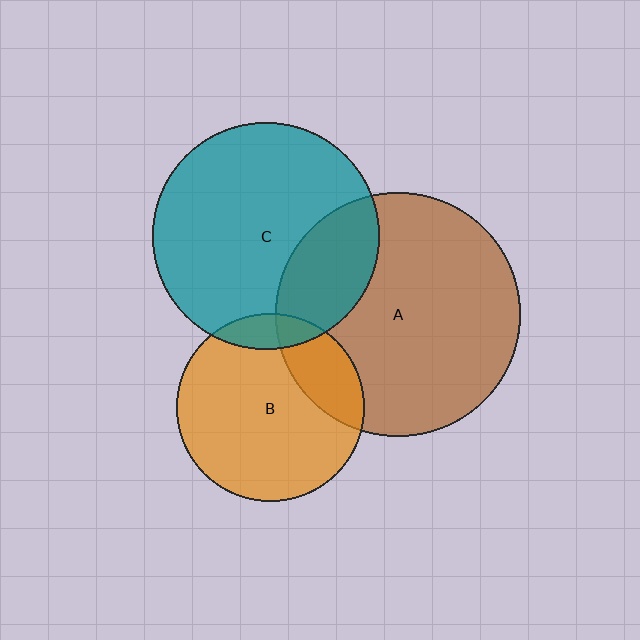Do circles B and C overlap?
Yes.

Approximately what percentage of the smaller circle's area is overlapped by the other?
Approximately 10%.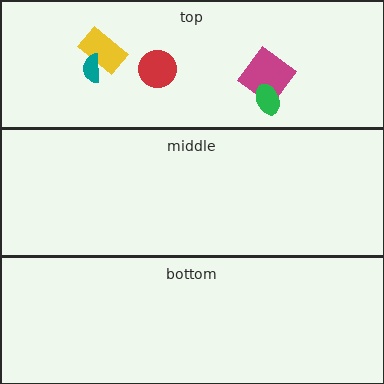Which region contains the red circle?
The top region.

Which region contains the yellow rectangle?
The top region.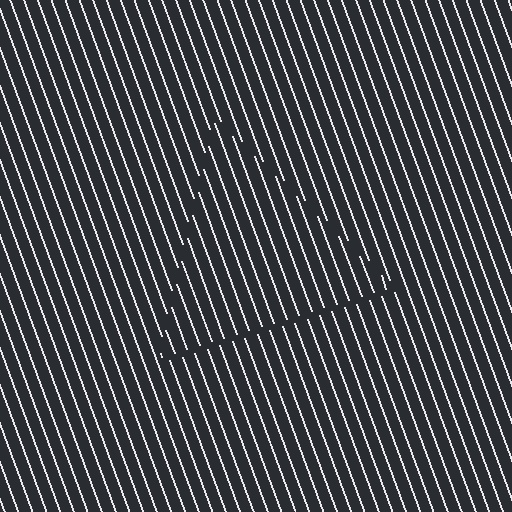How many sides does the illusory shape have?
3 sides — the line-ends trace a triangle.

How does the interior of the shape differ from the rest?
The interior of the shape contains the same grating, shifted by half a period — the contour is defined by the phase discontinuity where line-ends from the inner and outer gratings abut.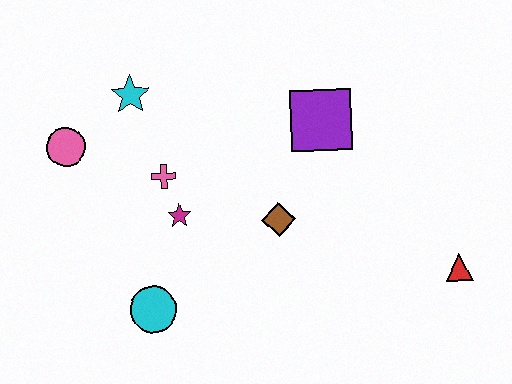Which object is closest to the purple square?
The brown diamond is closest to the purple square.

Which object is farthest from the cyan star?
The red triangle is farthest from the cyan star.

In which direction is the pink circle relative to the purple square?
The pink circle is to the left of the purple square.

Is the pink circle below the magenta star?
No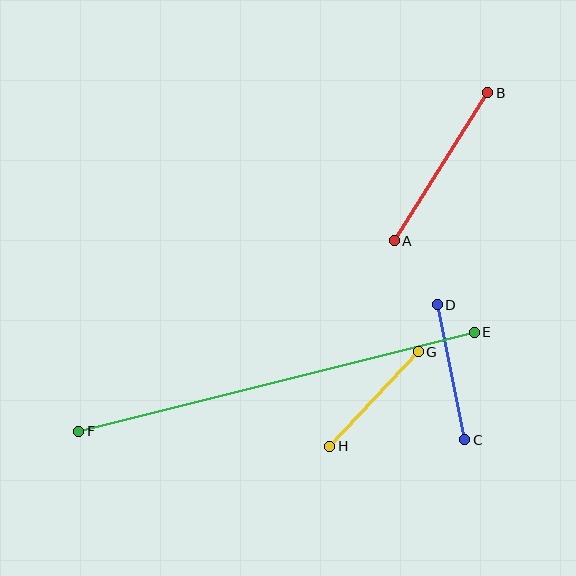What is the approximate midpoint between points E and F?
The midpoint is at approximately (277, 382) pixels.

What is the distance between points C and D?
The distance is approximately 138 pixels.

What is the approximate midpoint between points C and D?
The midpoint is at approximately (451, 372) pixels.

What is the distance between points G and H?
The distance is approximately 130 pixels.